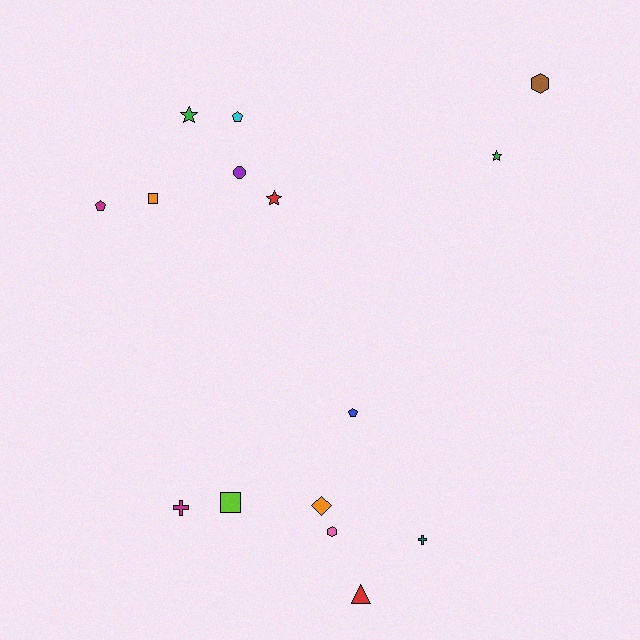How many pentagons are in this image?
There are 3 pentagons.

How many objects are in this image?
There are 15 objects.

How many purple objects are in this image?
There is 1 purple object.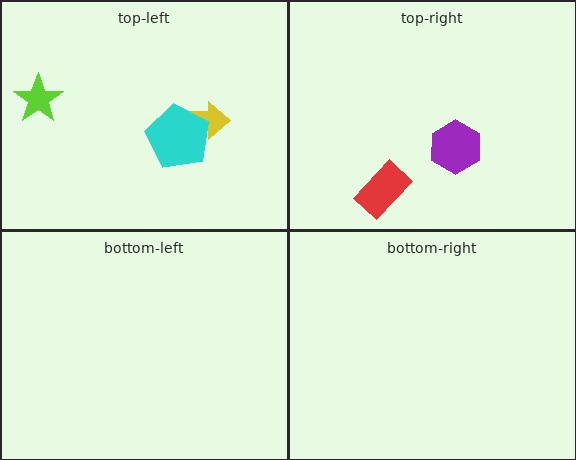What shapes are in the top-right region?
The red rectangle, the purple hexagon.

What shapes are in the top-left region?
The lime star, the yellow arrow, the cyan pentagon.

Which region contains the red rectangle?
The top-right region.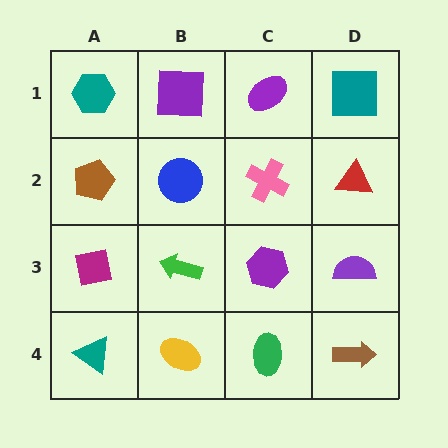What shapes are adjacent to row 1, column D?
A red triangle (row 2, column D), a purple ellipse (row 1, column C).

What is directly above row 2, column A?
A teal hexagon.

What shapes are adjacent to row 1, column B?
A blue circle (row 2, column B), a teal hexagon (row 1, column A), a purple ellipse (row 1, column C).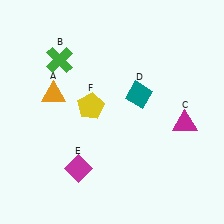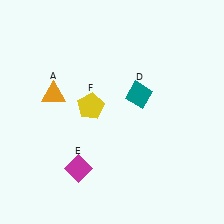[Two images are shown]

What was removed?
The magenta triangle (C), the green cross (B) were removed in Image 2.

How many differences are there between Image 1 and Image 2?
There are 2 differences between the two images.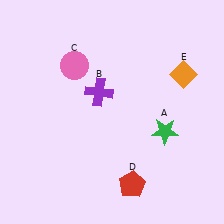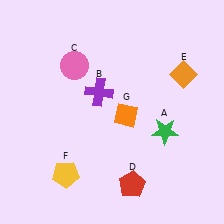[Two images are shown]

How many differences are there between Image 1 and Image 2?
There are 2 differences between the two images.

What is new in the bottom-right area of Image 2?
An orange diamond (G) was added in the bottom-right area of Image 2.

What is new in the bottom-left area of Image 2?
A yellow pentagon (F) was added in the bottom-left area of Image 2.